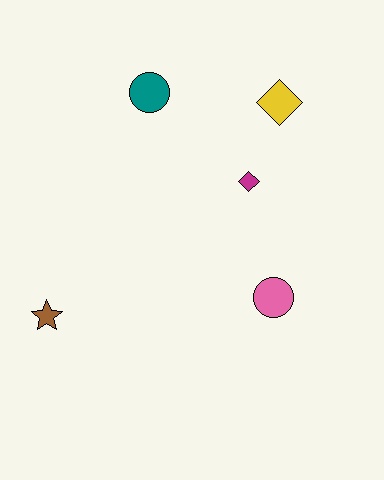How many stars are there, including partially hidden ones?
There is 1 star.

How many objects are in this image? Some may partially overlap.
There are 5 objects.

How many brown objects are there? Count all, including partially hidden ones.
There is 1 brown object.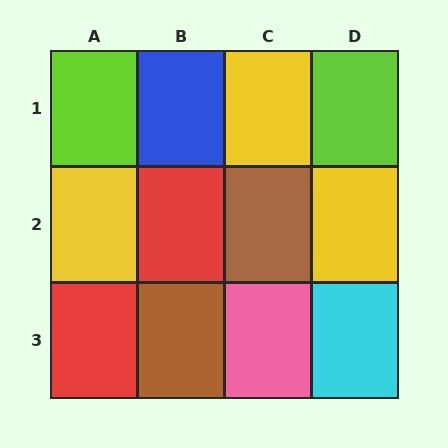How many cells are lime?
2 cells are lime.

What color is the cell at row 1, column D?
Lime.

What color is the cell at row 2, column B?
Red.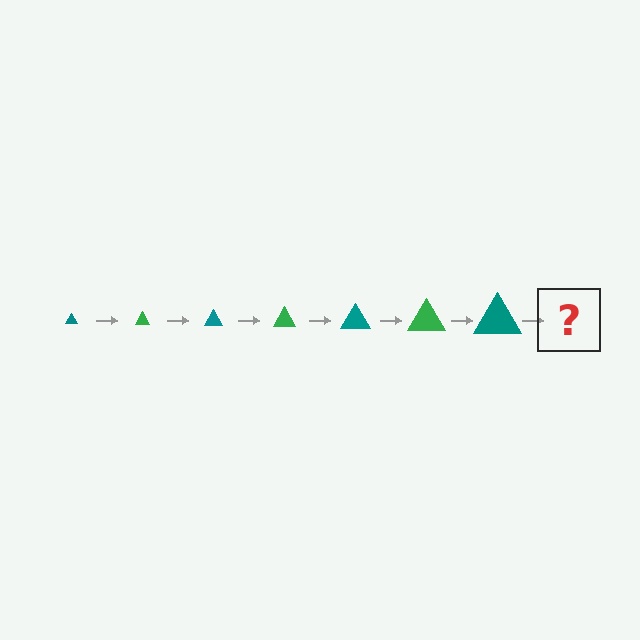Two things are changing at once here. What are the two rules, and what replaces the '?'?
The two rules are that the triangle grows larger each step and the color cycles through teal and green. The '?' should be a green triangle, larger than the previous one.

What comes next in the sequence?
The next element should be a green triangle, larger than the previous one.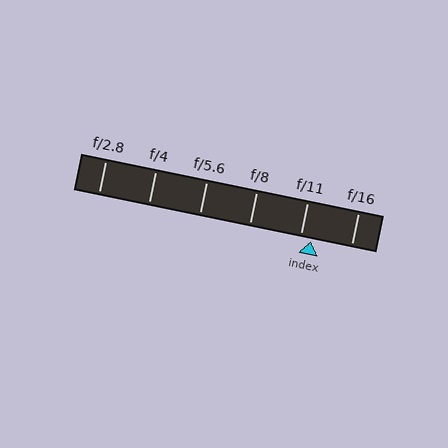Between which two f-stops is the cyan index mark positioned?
The index mark is between f/11 and f/16.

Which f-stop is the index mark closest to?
The index mark is closest to f/11.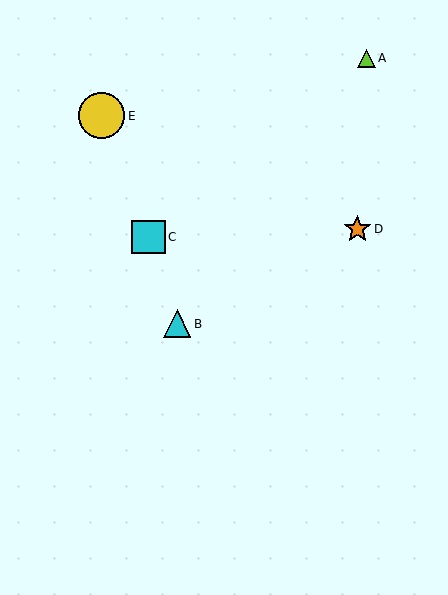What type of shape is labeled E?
Shape E is a yellow circle.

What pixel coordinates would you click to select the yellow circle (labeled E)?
Click at (102, 116) to select the yellow circle E.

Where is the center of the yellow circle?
The center of the yellow circle is at (102, 116).